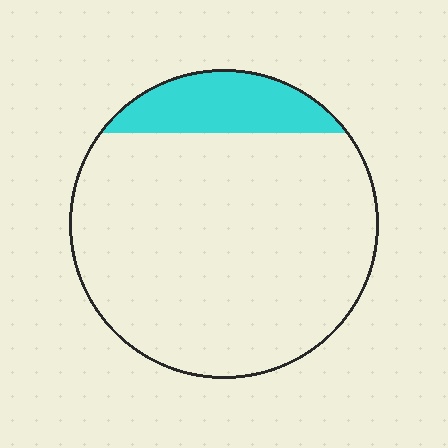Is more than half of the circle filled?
No.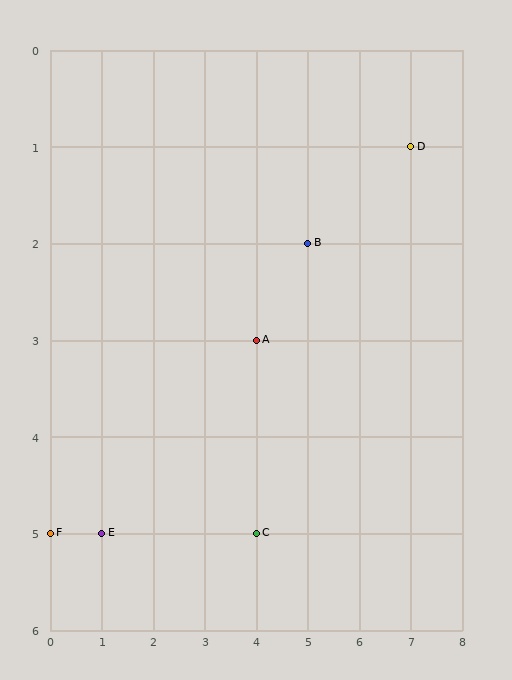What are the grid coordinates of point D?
Point D is at grid coordinates (7, 1).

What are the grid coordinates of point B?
Point B is at grid coordinates (5, 2).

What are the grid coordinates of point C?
Point C is at grid coordinates (4, 5).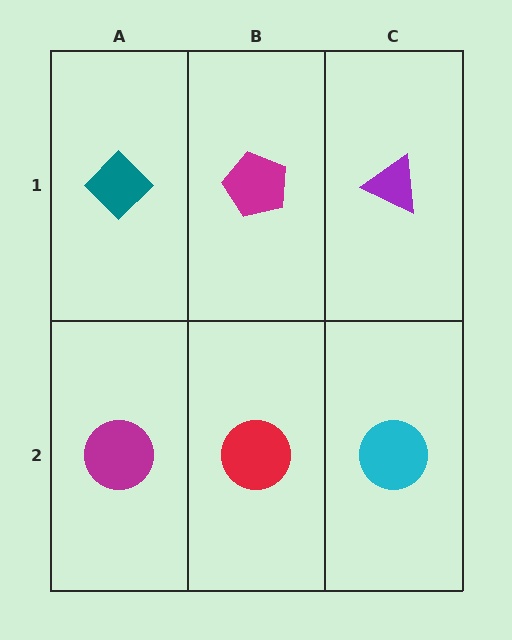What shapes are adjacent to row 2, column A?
A teal diamond (row 1, column A), a red circle (row 2, column B).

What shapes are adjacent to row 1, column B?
A red circle (row 2, column B), a teal diamond (row 1, column A), a purple triangle (row 1, column C).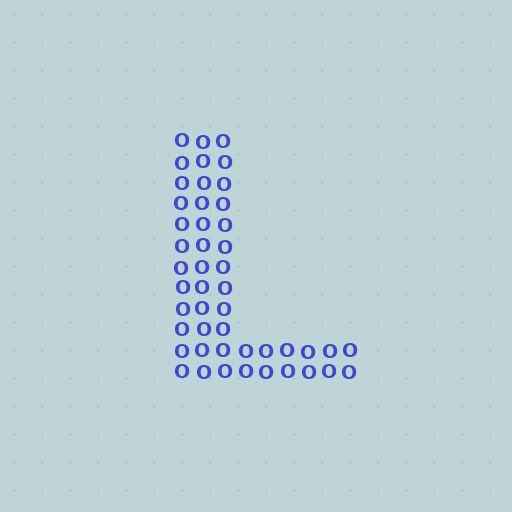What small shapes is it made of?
It is made of small letter O's.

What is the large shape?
The large shape is the letter L.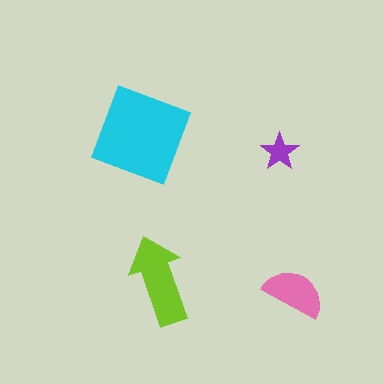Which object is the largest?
The cyan diamond.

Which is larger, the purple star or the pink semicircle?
The pink semicircle.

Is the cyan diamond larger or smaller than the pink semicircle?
Larger.